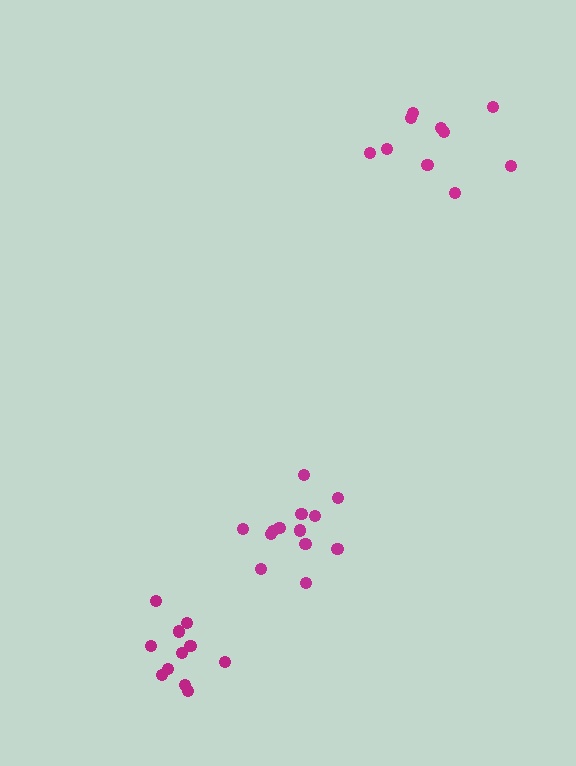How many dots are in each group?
Group 1: 11 dots, Group 2: 13 dots, Group 3: 10 dots (34 total).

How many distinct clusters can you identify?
There are 3 distinct clusters.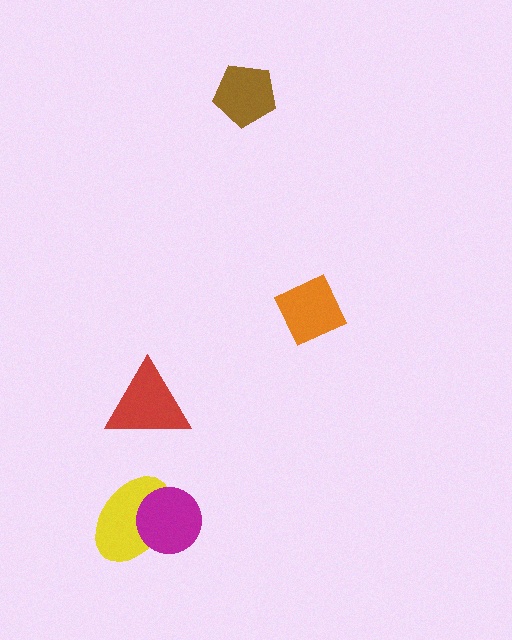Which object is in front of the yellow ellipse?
The magenta circle is in front of the yellow ellipse.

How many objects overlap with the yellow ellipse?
1 object overlaps with the yellow ellipse.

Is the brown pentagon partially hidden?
No, no other shape covers it.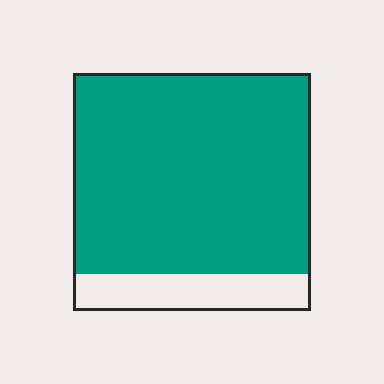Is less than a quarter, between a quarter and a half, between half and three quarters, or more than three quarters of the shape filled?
More than three quarters.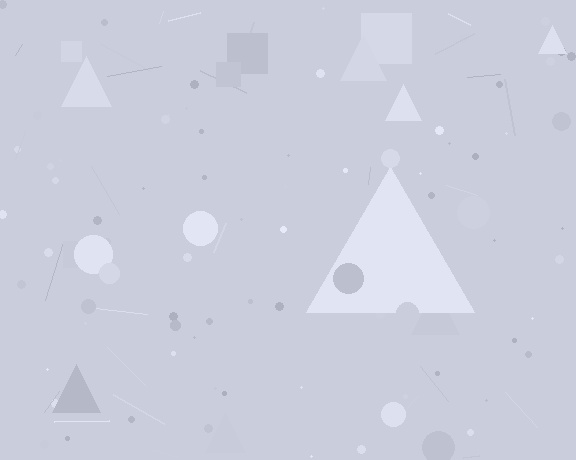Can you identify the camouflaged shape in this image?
The camouflaged shape is a triangle.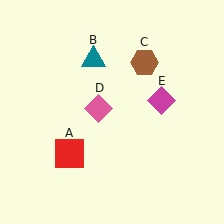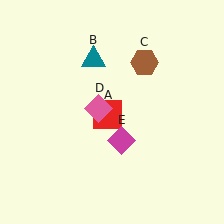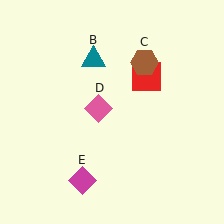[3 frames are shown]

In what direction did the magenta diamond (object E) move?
The magenta diamond (object E) moved down and to the left.